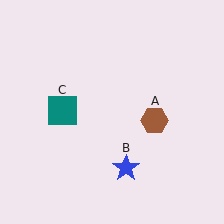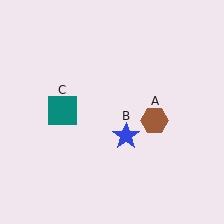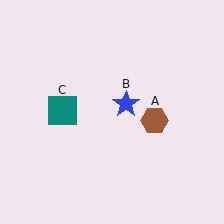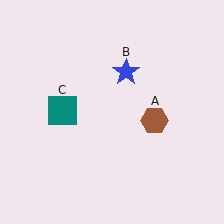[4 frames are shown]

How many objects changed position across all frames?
1 object changed position: blue star (object B).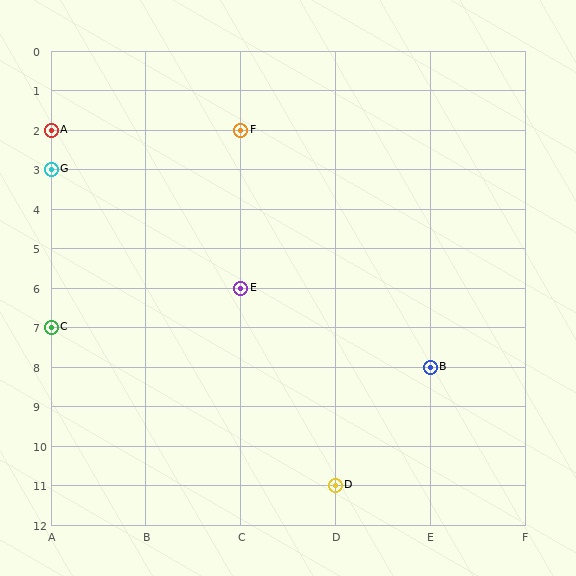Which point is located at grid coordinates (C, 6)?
Point E is at (C, 6).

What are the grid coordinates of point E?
Point E is at grid coordinates (C, 6).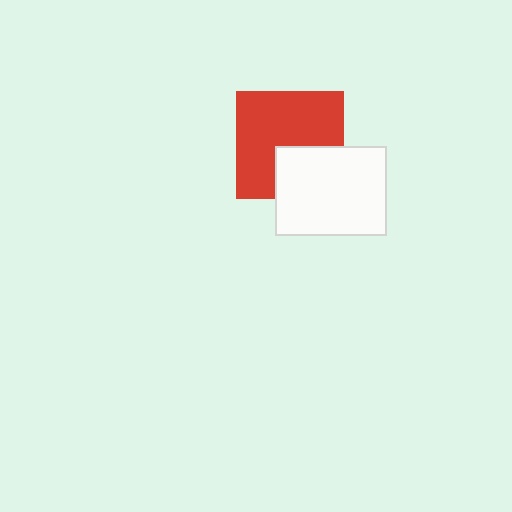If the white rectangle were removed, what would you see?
You would see the complete red square.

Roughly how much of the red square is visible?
Most of it is visible (roughly 69%).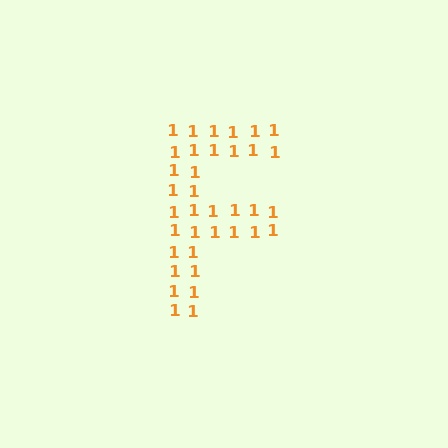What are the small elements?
The small elements are digit 1's.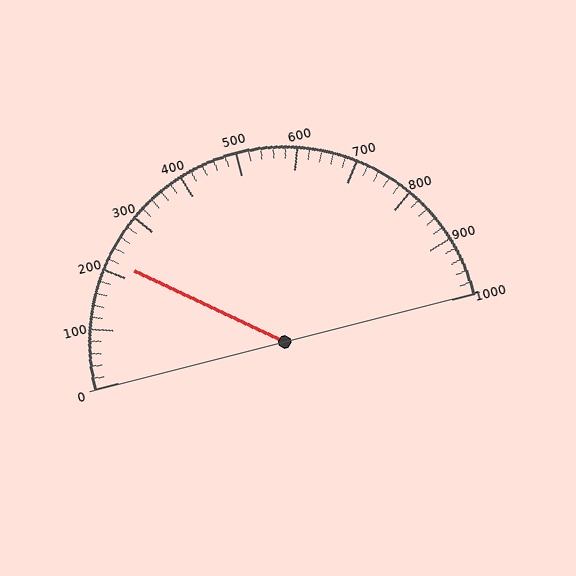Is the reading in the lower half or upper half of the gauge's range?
The reading is in the lower half of the range (0 to 1000).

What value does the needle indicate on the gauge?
The needle indicates approximately 220.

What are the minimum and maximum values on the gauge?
The gauge ranges from 0 to 1000.